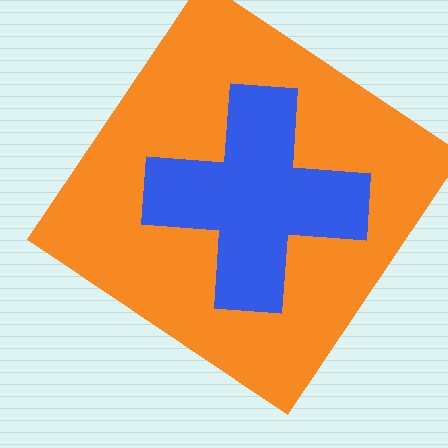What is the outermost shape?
The orange diamond.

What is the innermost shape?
The blue cross.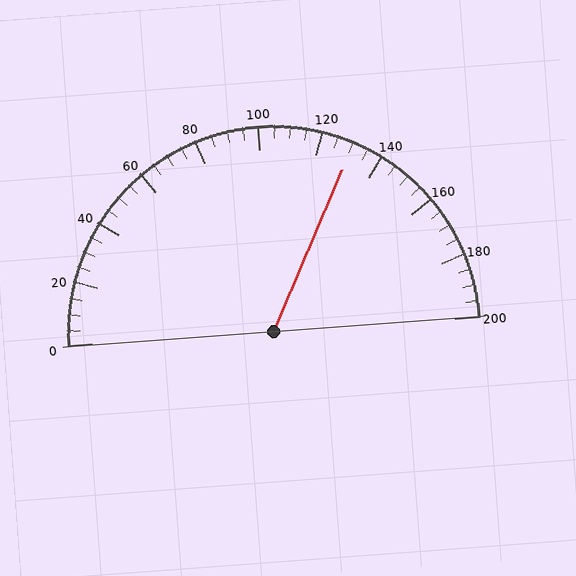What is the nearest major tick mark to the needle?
The nearest major tick mark is 120.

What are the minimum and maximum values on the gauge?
The gauge ranges from 0 to 200.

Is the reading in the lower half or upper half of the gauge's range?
The reading is in the upper half of the range (0 to 200).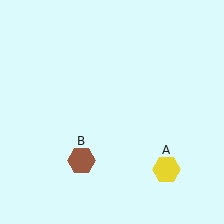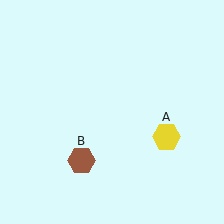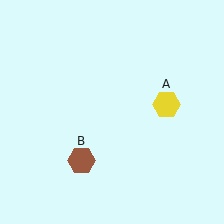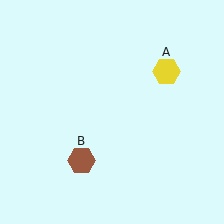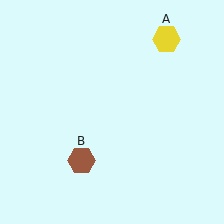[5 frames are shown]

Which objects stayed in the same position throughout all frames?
Brown hexagon (object B) remained stationary.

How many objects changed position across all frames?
1 object changed position: yellow hexagon (object A).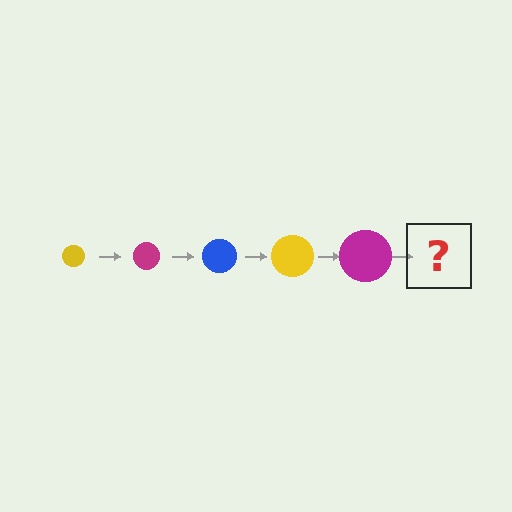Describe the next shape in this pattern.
It should be a blue circle, larger than the previous one.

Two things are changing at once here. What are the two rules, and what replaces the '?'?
The two rules are that the circle grows larger each step and the color cycles through yellow, magenta, and blue. The '?' should be a blue circle, larger than the previous one.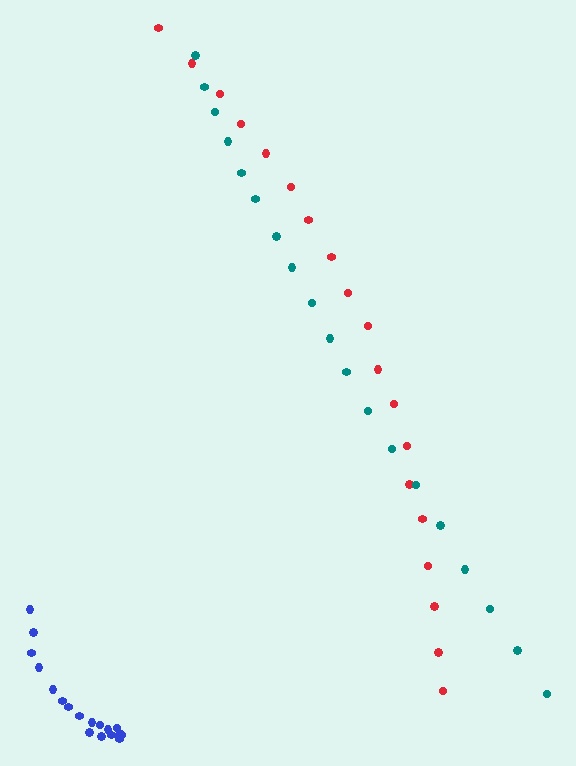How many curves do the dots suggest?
There are 3 distinct paths.